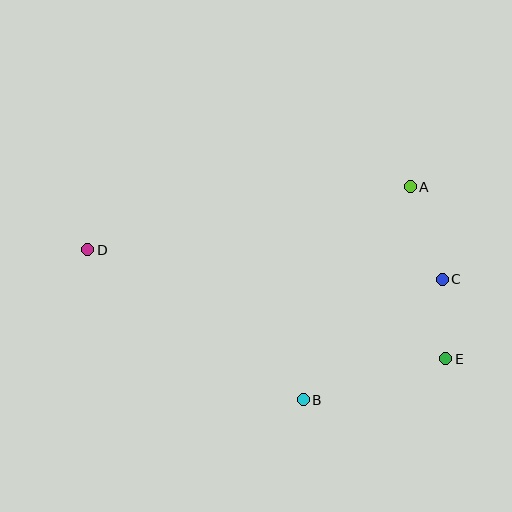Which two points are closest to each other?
Points C and E are closest to each other.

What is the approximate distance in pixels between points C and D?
The distance between C and D is approximately 356 pixels.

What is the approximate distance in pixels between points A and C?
The distance between A and C is approximately 98 pixels.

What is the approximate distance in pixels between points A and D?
The distance between A and D is approximately 329 pixels.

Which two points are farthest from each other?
Points D and E are farthest from each other.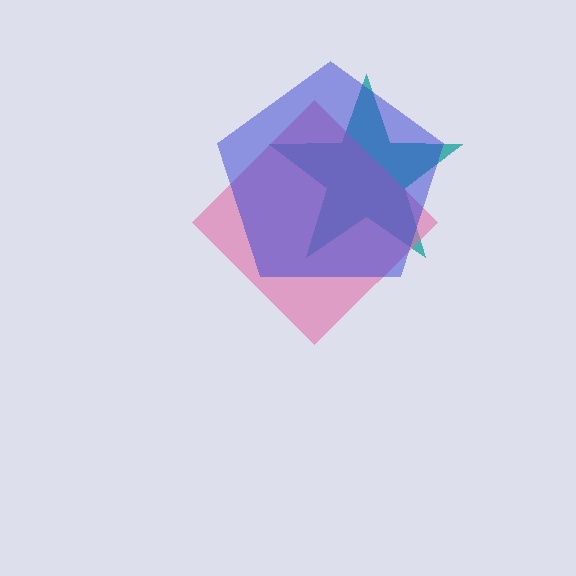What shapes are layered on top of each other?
The layered shapes are: a teal star, a pink diamond, a blue pentagon.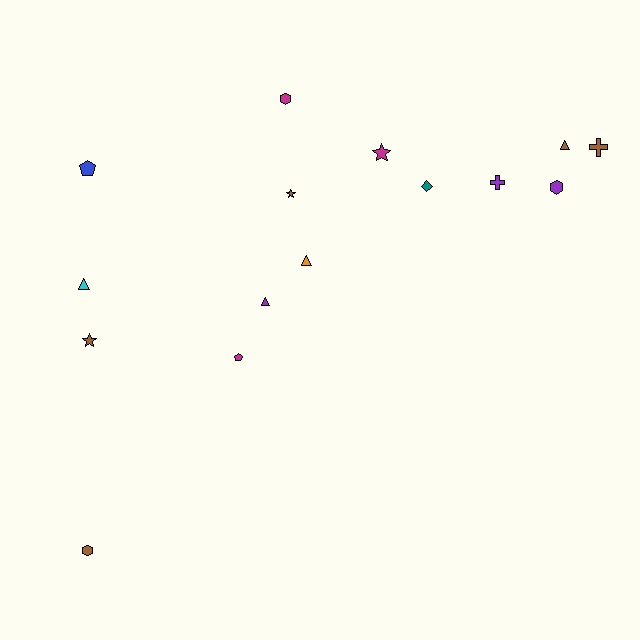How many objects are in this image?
There are 15 objects.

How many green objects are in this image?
There are no green objects.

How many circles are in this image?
There are no circles.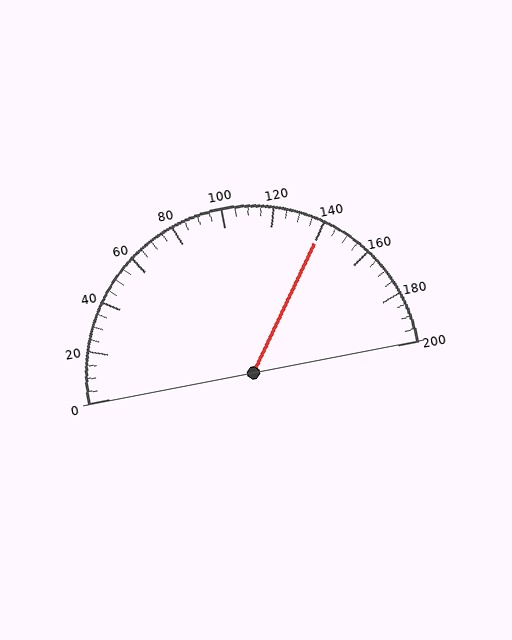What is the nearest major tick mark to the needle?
The nearest major tick mark is 140.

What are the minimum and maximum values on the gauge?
The gauge ranges from 0 to 200.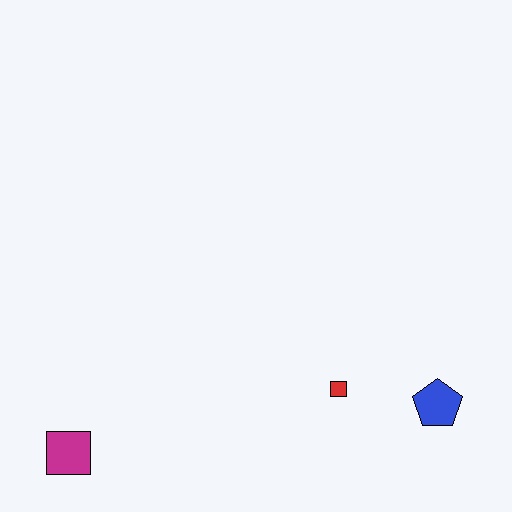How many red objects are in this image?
There is 1 red object.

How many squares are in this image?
There are 2 squares.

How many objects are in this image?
There are 3 objects.